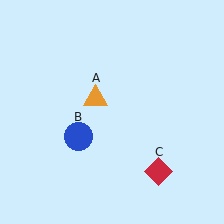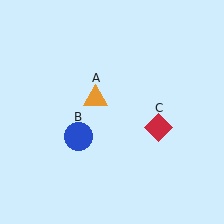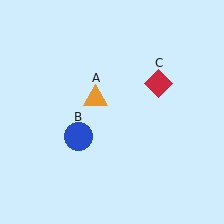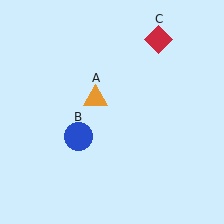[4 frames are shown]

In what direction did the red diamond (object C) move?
The red diamond (object C) moved up.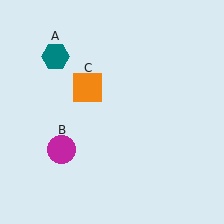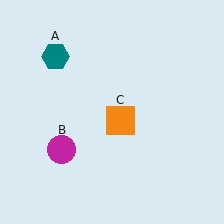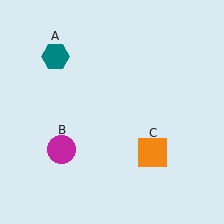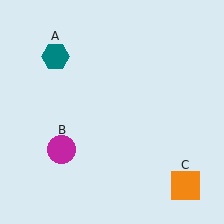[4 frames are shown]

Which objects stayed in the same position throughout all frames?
Teal hexagon (object A) and magenta circle (object B) remained stationary.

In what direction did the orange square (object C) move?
The orange square (object C) moved down and to the right.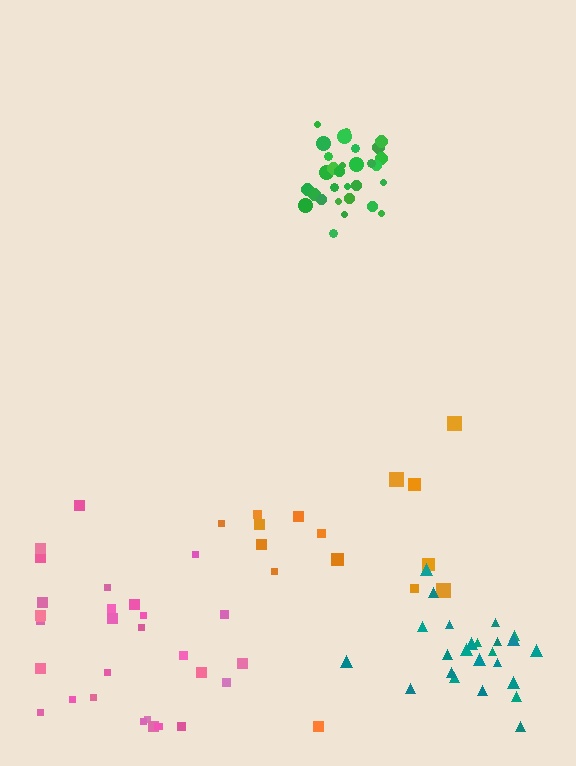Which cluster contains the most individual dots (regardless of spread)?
Green (30).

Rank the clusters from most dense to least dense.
green, teal, pink, orange.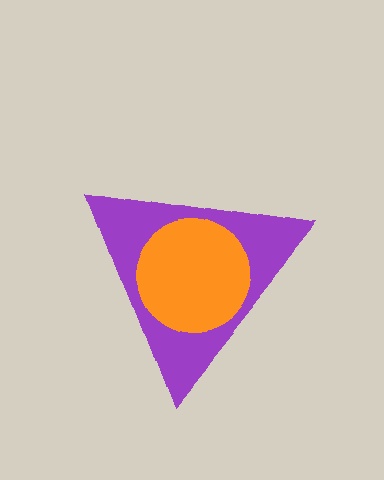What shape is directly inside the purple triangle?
The orange circle.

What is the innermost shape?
The orange circle.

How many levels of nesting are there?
2.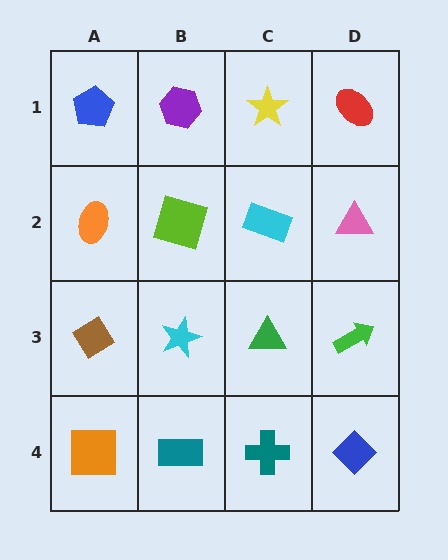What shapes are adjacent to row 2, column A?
A blue pentagon (row 1, column A), a brown diamond (row 3, column A), a lime square (row 2, column B).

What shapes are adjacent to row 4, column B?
A cyan star (row 3, column B), an orange square (row 4, column A), a teal cross (row 4, column C).